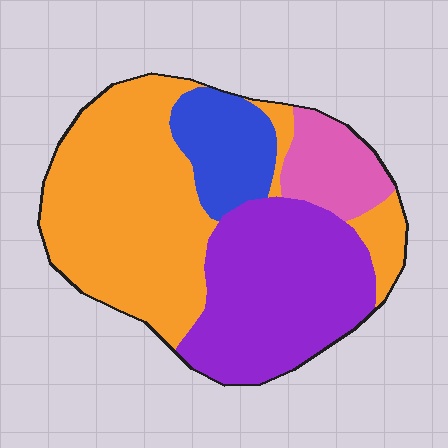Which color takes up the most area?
Orange, at roughly 45%.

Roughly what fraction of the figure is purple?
Purple covers about 30% of the figure.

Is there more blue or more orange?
Orange.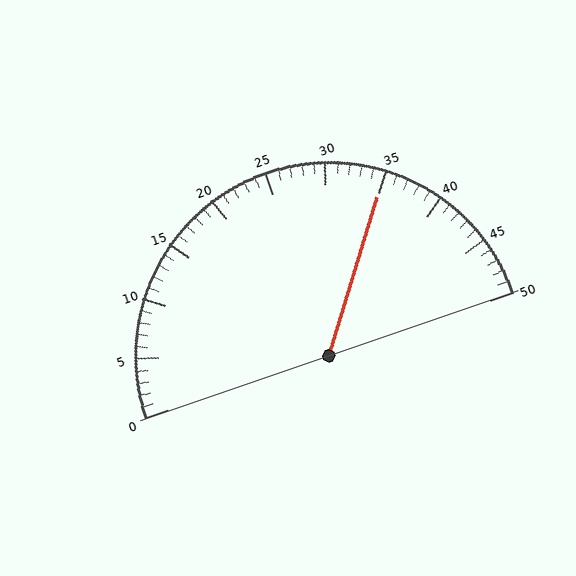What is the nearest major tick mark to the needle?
The nearest major tick mark is 35.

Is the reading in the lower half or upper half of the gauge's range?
The reading is in the upper half of the range (0 to 50).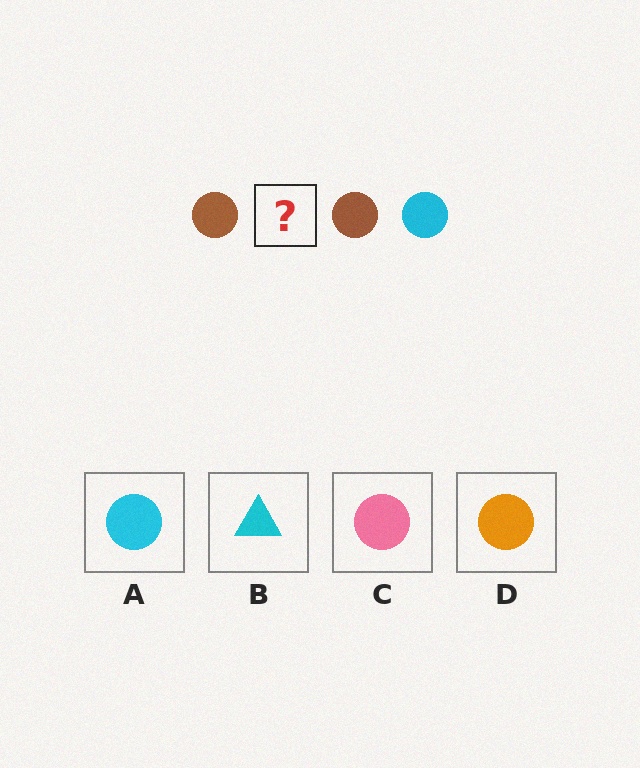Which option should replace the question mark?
Option A.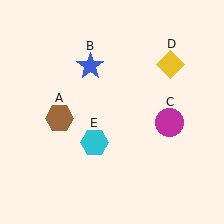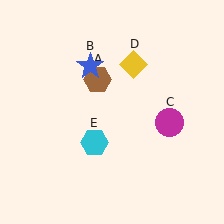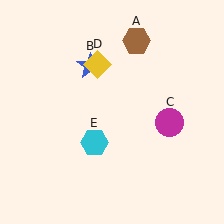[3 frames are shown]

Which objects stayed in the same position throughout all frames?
Blue star (object B) and magenta circle (object C) and cyan hexagon (object E) remained stationary.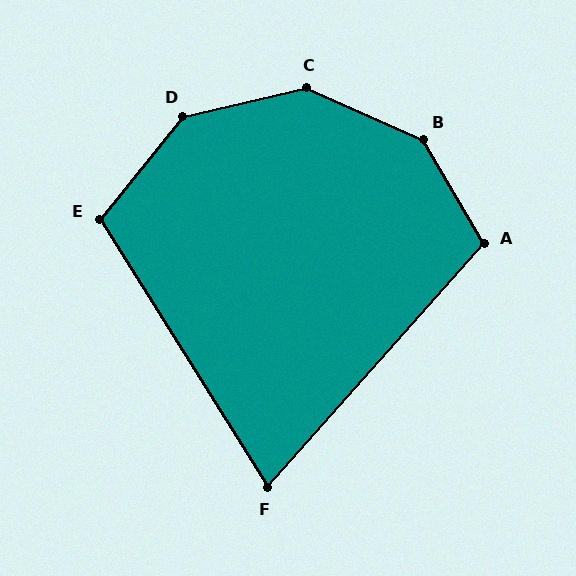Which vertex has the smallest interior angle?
F, at approximately 74 degrees.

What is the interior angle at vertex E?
Approximately 109 degrees (obtuse).